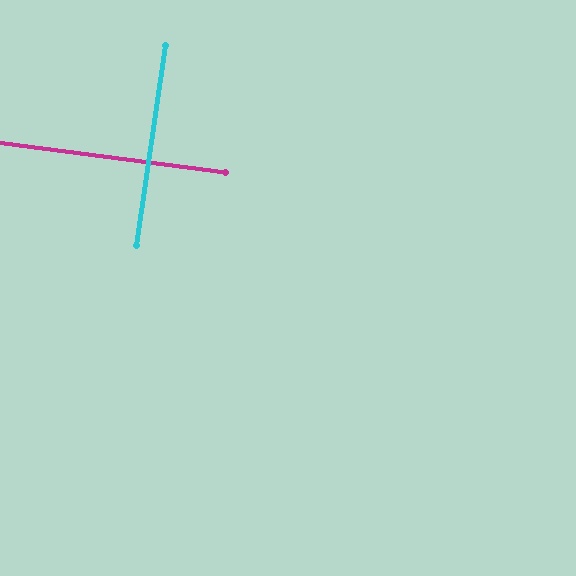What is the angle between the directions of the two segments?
Approximately 89 degrees.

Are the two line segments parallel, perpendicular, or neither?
Perpendicular — they meet at approximately 89°.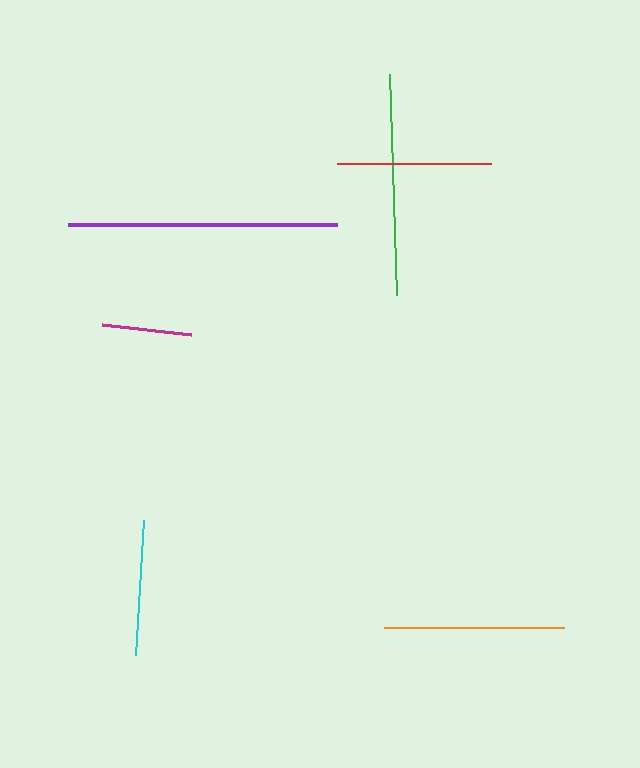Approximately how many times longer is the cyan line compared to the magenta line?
The cyan line is approximately 1.5 times the length of the magenta line.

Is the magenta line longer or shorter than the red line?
The red line is longer than the magenta line.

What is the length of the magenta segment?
The magenta segment is approximately 90 pixels long.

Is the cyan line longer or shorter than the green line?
The green line is longer than the cyan line.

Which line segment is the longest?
The purple line is the longest at approximately 270 pixels.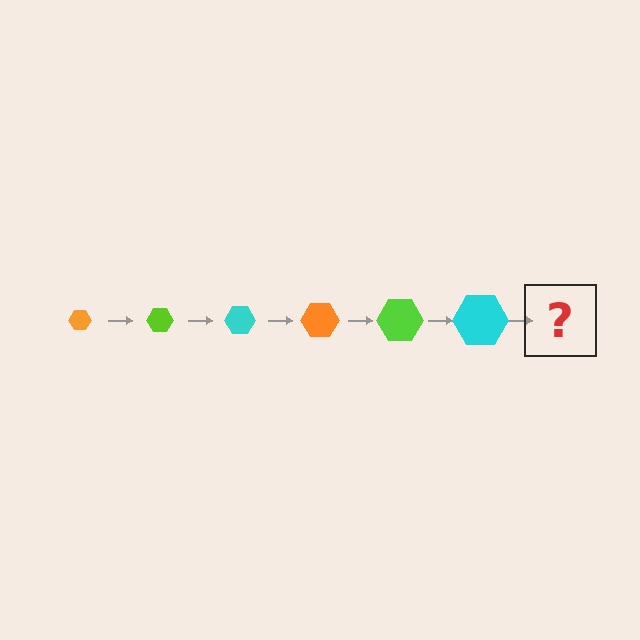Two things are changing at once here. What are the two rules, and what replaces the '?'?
The two rules are that the hexagon grows larger each step and the color cycles through orange, lime, and cyan. The '?' should be an orange hexagon, larger than the previous one.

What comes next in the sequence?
The next element should be an orange hexagon, larger than the previous one.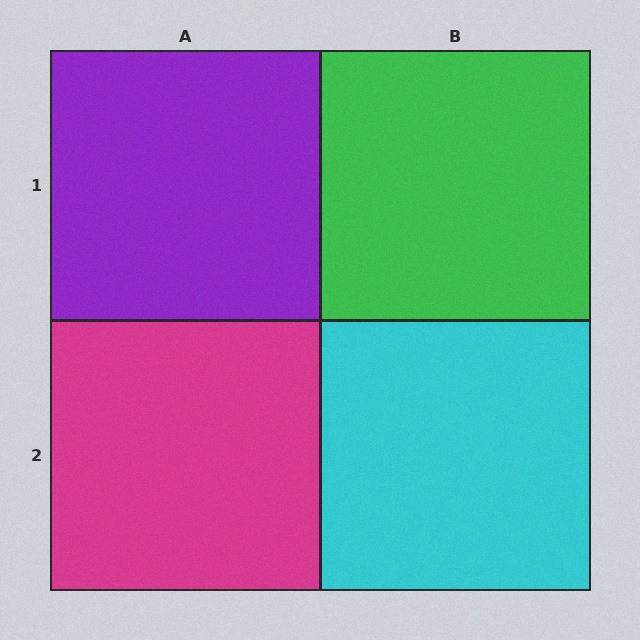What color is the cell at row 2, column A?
Magenta.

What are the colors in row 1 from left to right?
Purple, green.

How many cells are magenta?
1 cell is magenta.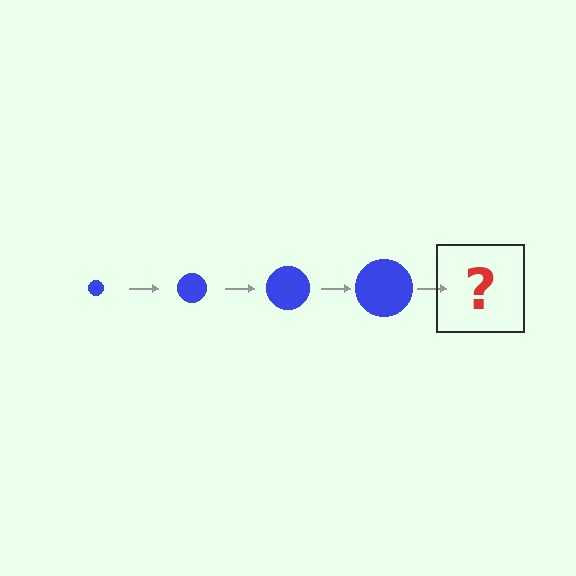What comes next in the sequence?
The next element should be a blue circle, larger than the previous one.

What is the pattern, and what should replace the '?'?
The pattern is that the circle gets progressively larger each step. The '?' should be a blue circle, larger than the previous one.